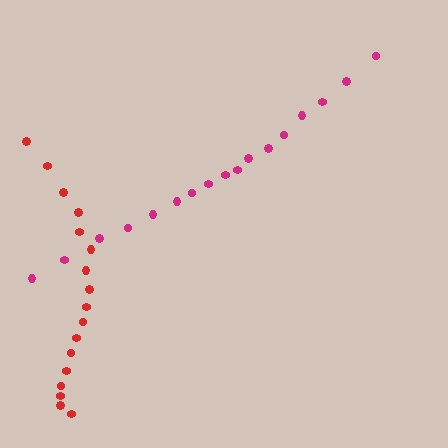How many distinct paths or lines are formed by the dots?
There are 2 distinct paths.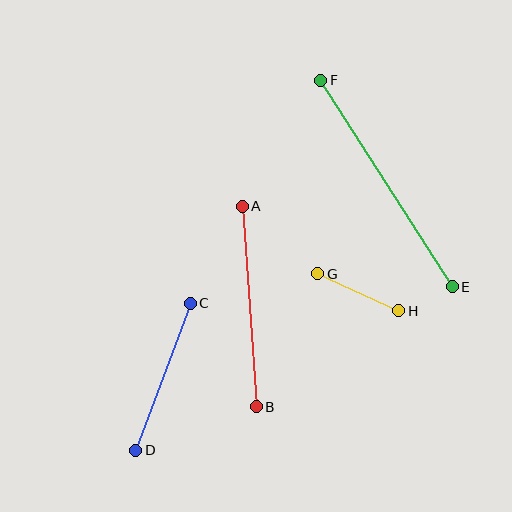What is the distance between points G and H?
The distance is approximately 89 pixels.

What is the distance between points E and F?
The distance is approximately 245 pixels.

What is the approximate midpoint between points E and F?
The midpoint is at approximately (387, 183) pixels.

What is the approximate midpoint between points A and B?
The midpoint is at approximately (249, 307) pixels.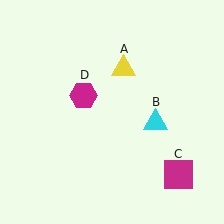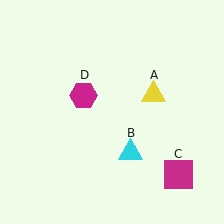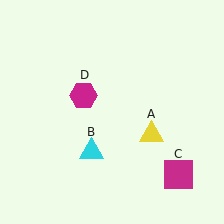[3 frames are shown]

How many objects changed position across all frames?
2 objects changed position: yellow triangle (object A), cyan triangle (object B).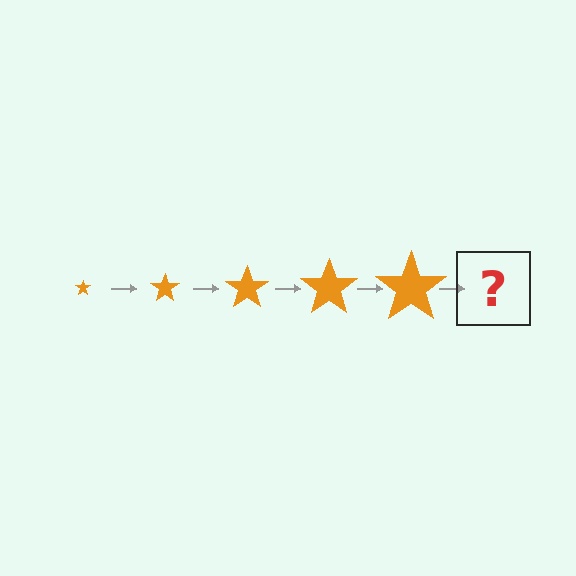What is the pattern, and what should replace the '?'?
The pattern is that the star gets progressively larger each step. The '?' should be an orange star, larger than the previous one.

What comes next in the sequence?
The next element should be an orange star, larger than the previous one.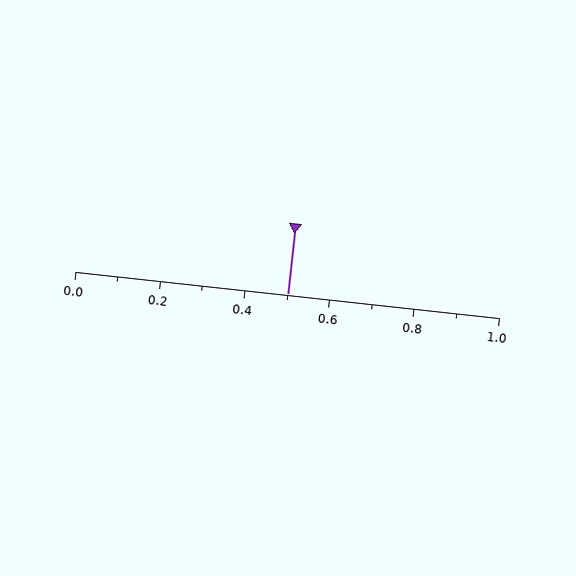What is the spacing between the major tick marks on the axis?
The major ticks are spaced 0.2 apart.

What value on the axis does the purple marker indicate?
The marker indicates approximately 0.5.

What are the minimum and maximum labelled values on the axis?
The axis runs from 0.0 to 1.0.